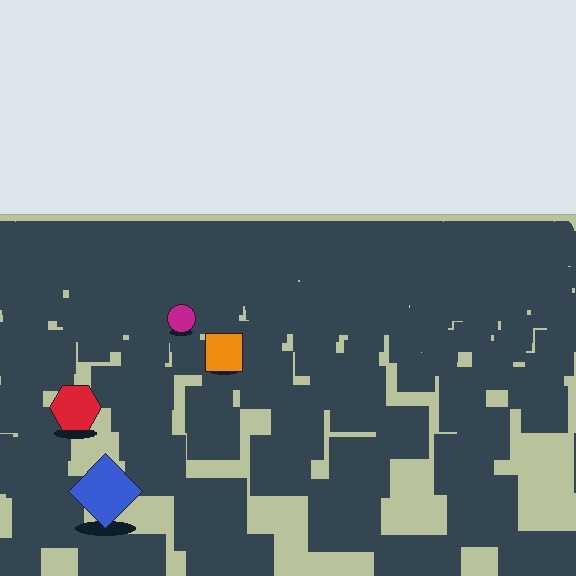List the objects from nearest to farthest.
From nearest to farthest: the blue diamond, the red hexagon, the orange square, the magenta circle.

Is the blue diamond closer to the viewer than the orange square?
Yes. The blue diamond is closer — you can tell from the texture gradient: the ground texture is coarser near it.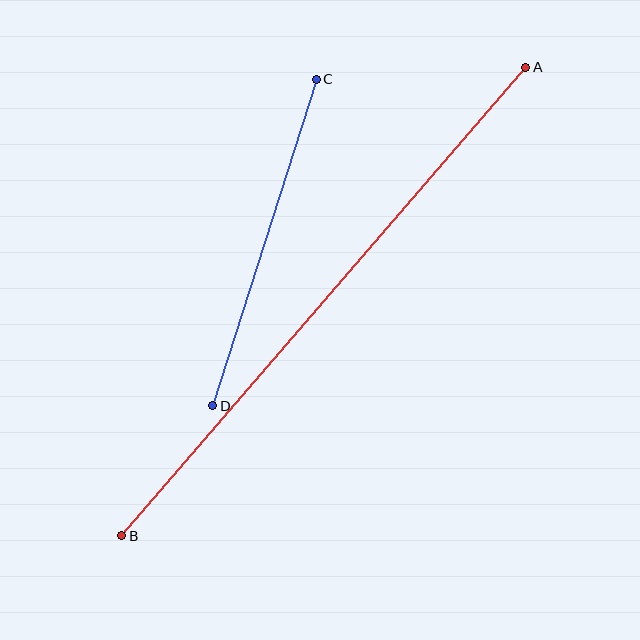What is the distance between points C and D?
The distance is approximately 343 pixels.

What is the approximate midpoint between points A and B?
The midpoint is at approximately (324, 302) pixels.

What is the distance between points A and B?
The distance is approximately 618 pixels.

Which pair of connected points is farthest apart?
Points A and B are farthest apart.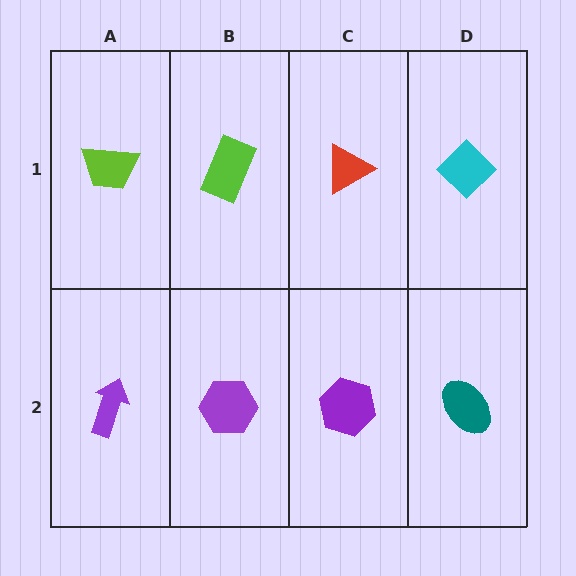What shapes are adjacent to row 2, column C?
A red triangle (row 1, column C), a purple hexagon (row 2, column B), a teal ellipse (row 2, column D).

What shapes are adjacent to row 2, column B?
A lime rectangle (row 1, column B), a purple arrow (row 2, column A), a purple hexagon (row 2, column C).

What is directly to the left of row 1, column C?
A lime rectangle.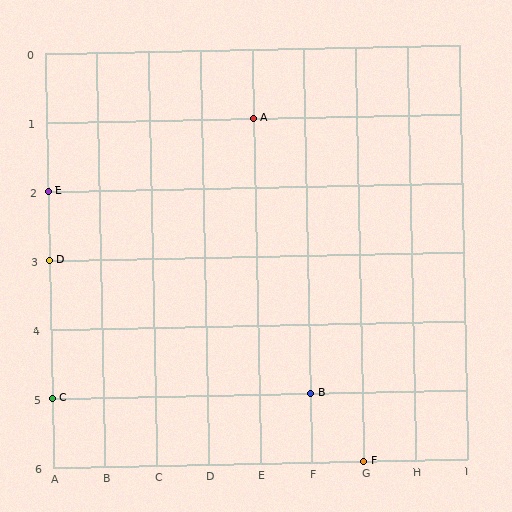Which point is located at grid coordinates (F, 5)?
Point B is at (F, 5).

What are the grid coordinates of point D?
Point D is at grid coordinates (A, 3).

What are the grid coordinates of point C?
Point C is at grid coordinates (A, 5).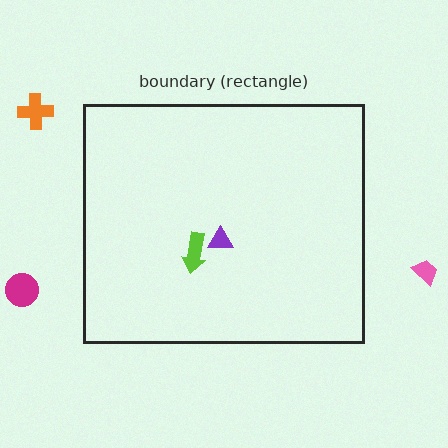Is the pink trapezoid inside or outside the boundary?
Outside.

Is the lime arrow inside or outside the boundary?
Inside.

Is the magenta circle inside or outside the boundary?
Outside.